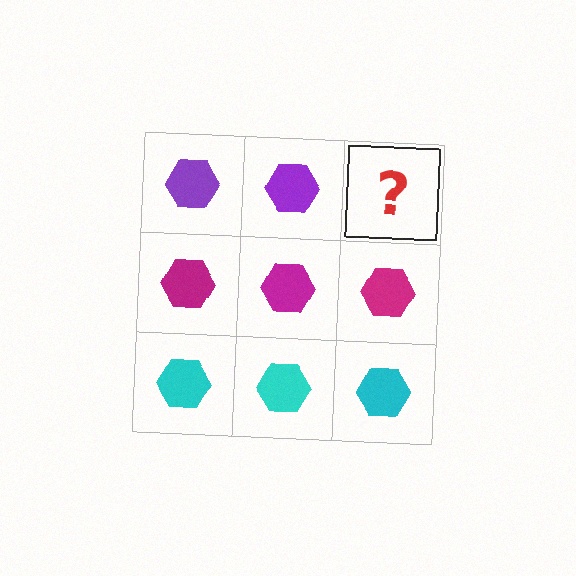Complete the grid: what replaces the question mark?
The question mark should be replaced with a purple hexagon.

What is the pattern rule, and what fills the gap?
The rule is that each row has a consistent color. The gap should be filled with a purple hexagon.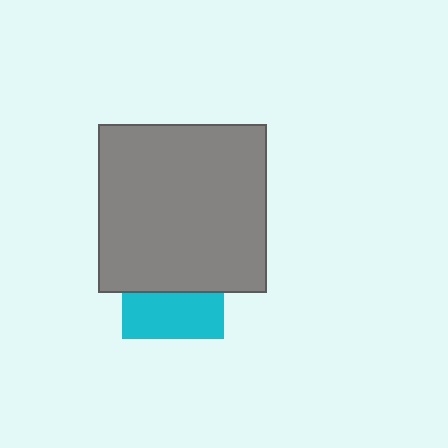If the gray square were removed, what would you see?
You would see the complete cyan square.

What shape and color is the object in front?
The object in front is a gray square.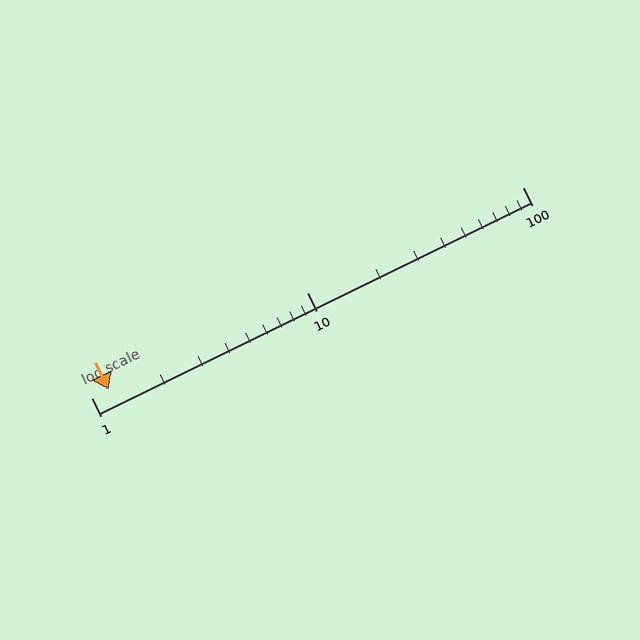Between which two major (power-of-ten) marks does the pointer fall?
The pointer is between 1 and 10.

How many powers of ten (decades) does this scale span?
The scale spans 2 decades, from 1 to 100.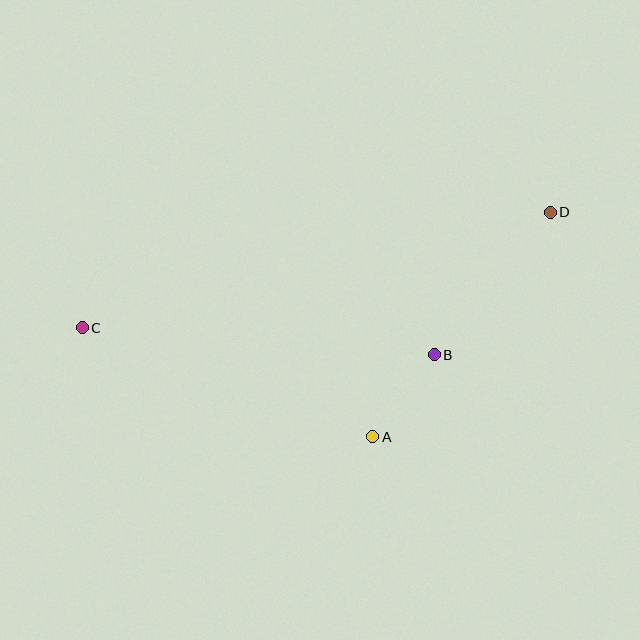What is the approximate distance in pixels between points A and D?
The distance between A and D is approximately 286 pixels.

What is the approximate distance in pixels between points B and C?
The distance between B and C is approximately 353 pixels.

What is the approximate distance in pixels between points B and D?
The distance between B and D is approximately 184 pixels.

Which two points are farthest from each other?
Points C and D are farthest from each other.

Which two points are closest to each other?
Points A and B are closest to each other.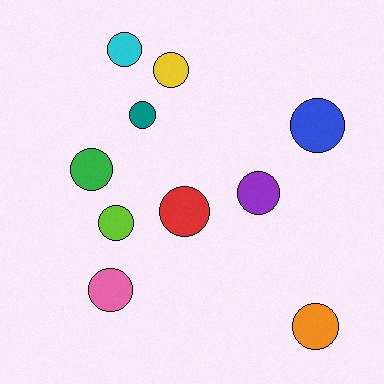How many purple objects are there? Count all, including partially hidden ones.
There is 1 purple object.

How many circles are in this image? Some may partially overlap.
There are 10 circles.